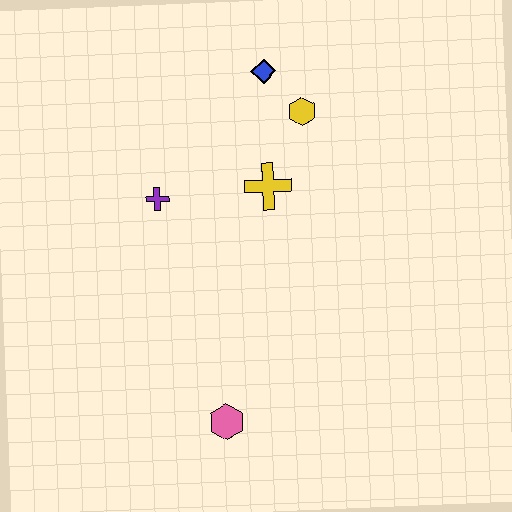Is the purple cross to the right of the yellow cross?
No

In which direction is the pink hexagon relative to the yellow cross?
The pink hexagon is below the yellow cross.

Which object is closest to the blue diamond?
The yellow hexagon is closest to the blue diamond.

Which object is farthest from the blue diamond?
The pink hexagon is farthest from the blue diamond.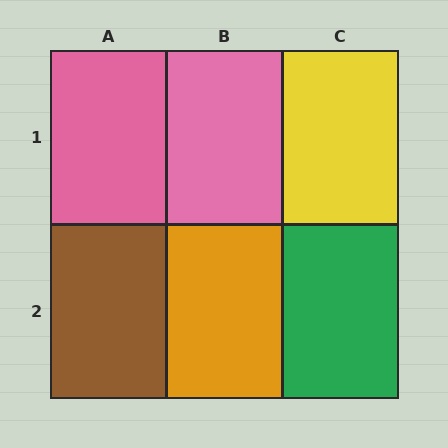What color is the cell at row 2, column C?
Green.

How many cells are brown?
1 cell is brown.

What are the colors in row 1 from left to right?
Pink, pink, yellow.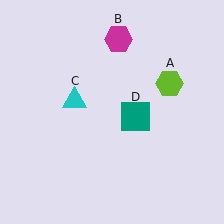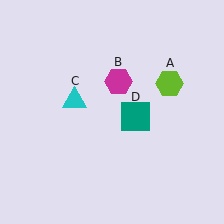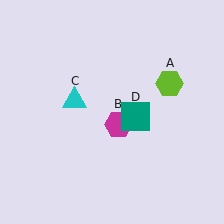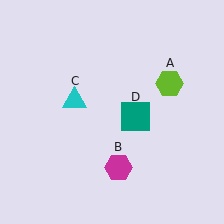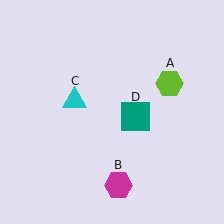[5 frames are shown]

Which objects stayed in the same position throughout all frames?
Lime hexagon (object A) and cyan triangle (object C) and teal square (object D) remained stationary.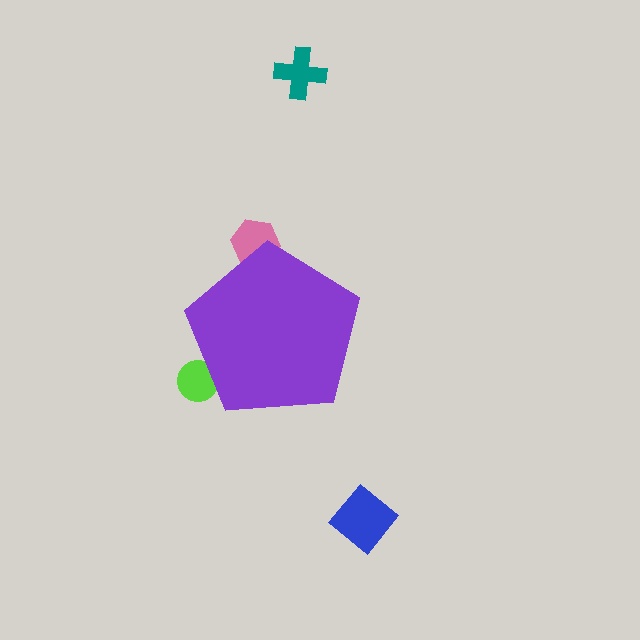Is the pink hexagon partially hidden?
Yes, the pink hexagon is partially hidden behind the purple pentagon.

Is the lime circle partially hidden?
Yes, the lime circle is partially hidden behind the purple pentagon.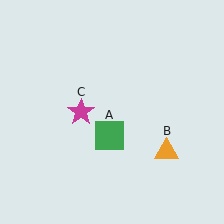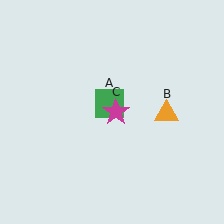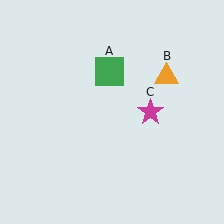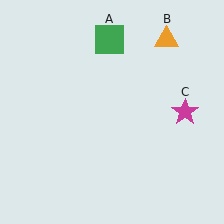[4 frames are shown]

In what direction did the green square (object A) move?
The green square (object A) moved up.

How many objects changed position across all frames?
3 objects changed position: green square (object A), orange triangle (object B), magenta star (object C).